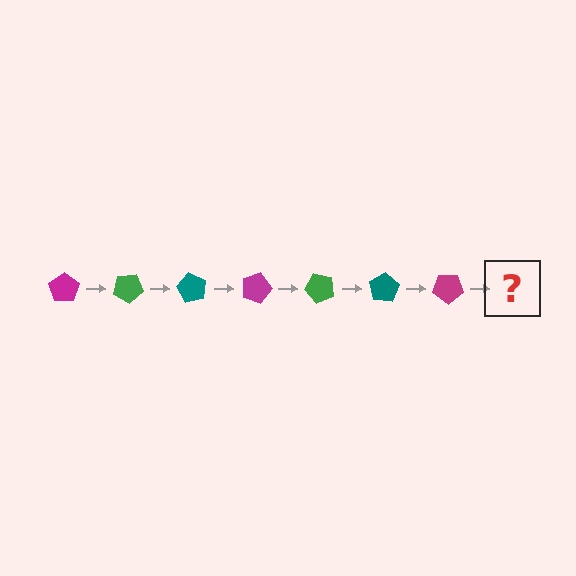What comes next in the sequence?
The next element should be a green pentagon, rotated 210 degrees from the start.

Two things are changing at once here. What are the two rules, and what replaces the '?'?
The two rules are that it rotates 30 degrees each step and the color cycles through magenta, green, and teal. The '?' should be a green pentagon, rotated 210 degrees from the start.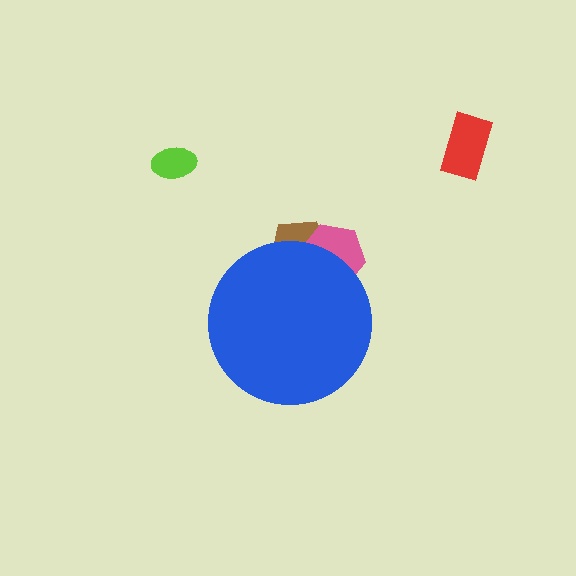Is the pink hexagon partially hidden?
Yes, the pink hexagon is partially hidden behind the blue circle.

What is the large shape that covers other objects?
A blue circle.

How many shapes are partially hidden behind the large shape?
2 shapes are partially hidden.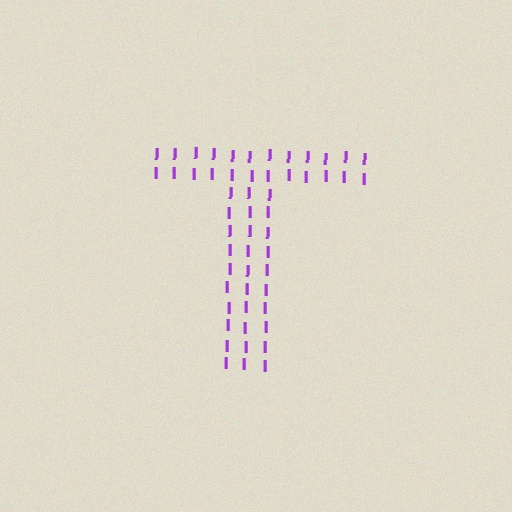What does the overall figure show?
The overall figure shows the letter T.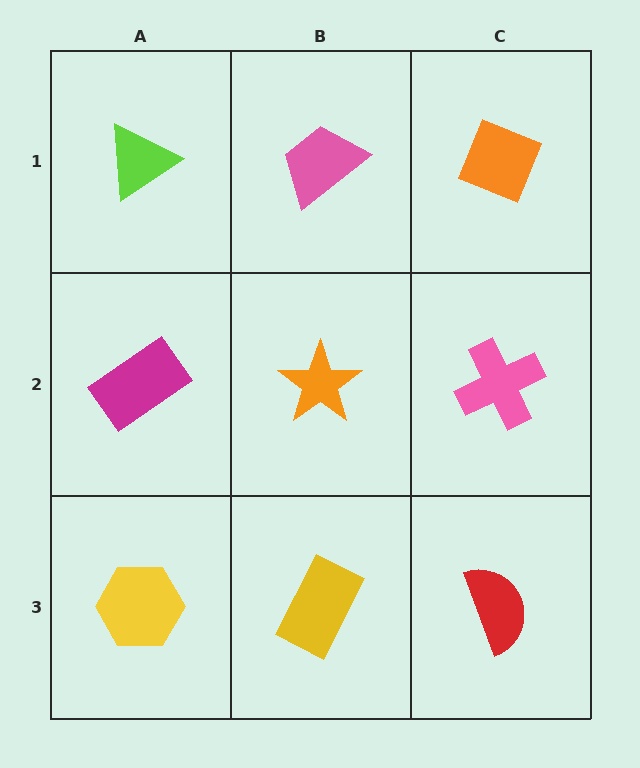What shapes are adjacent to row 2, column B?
A pink trapezoid (row 1, column B), a yellow rectangle (row 3, column B), a magenta rectangle (row 2, column A), a pink cross (row 2, column C).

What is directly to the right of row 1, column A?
A pink trapezoid.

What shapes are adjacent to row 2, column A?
A lime triangle (row 1, column A), a yellow hexagon (row 3, column A), an orange star (row 2, column B).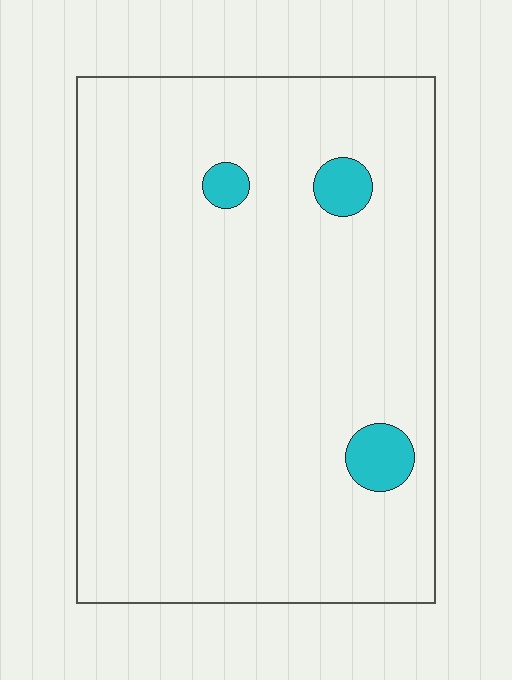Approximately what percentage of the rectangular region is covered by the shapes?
Approximately 5%.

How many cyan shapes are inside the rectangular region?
3.